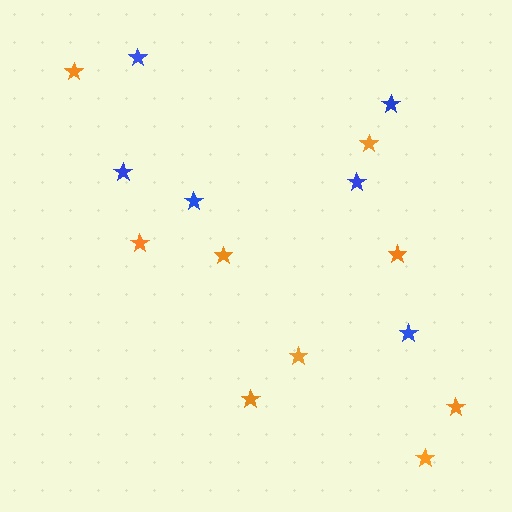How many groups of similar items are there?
There are 2 groups: one group of orange stars (9) and one group of blue stars (6).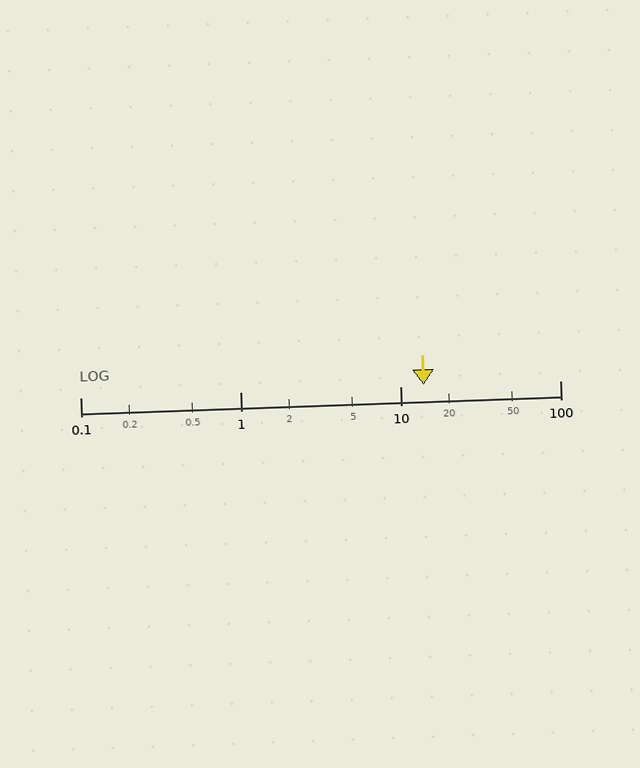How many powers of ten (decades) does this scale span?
The scale spans 3 decades, from 0.1 to 100.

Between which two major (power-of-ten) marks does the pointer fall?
The pointer is between 10 and 100.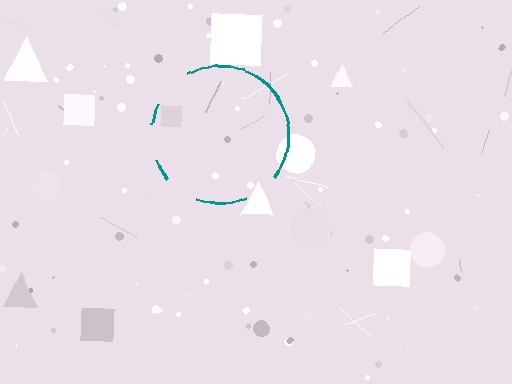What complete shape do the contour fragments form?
The contour fragments form a circle.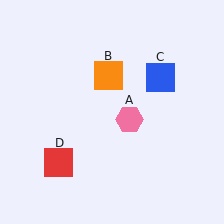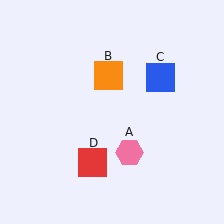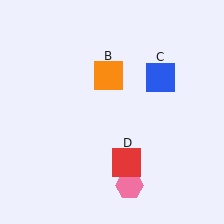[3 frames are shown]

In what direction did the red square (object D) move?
The red square (object D) moved right.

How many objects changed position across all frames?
2 objects changed position: pink hexagon (object A), red square (object D).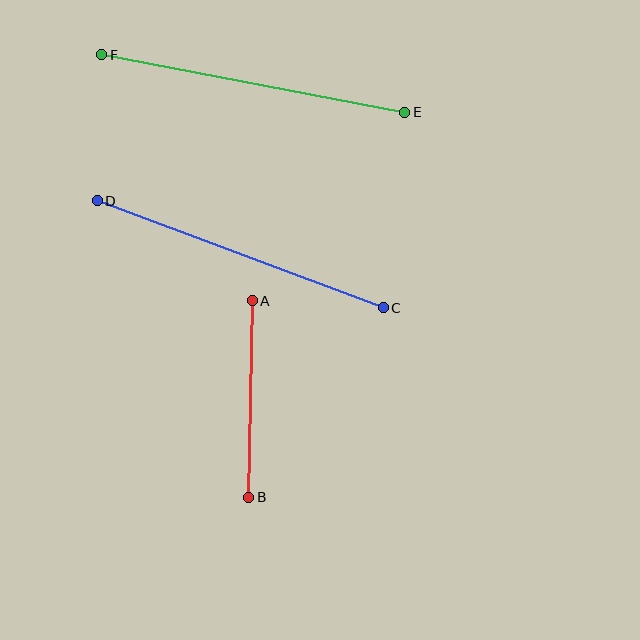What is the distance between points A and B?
The distance is approximately 197 pixels.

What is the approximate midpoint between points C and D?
The midpoint is at approximately (240, 254) pixels.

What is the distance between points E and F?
The distance is approximately 308 pixels.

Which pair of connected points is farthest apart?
Points E and F are farthest apart.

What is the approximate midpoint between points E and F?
The midpoint is at approximately (253, 84) pixels.